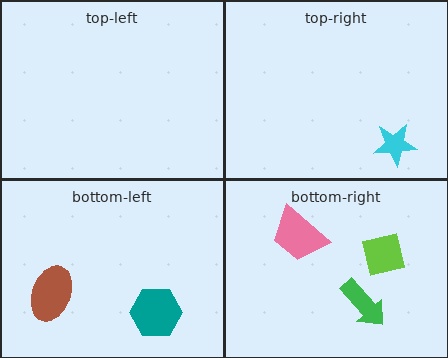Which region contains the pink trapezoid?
The bottom-right region.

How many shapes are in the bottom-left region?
2.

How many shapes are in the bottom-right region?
3.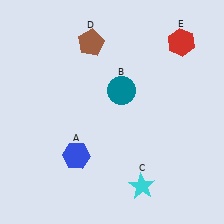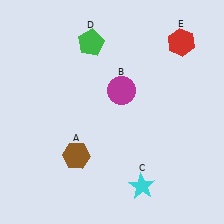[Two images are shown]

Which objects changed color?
A changed from blue to brown. B changed from teal to magenta. D changed from brown to green.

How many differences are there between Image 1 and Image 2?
There are 3 differences between the two images.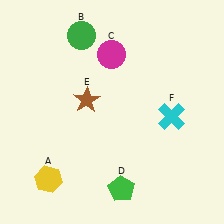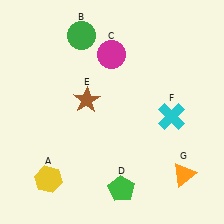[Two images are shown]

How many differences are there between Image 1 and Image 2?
There is 1 difference between the two images.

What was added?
An orange triangle (G) was added in Image 2.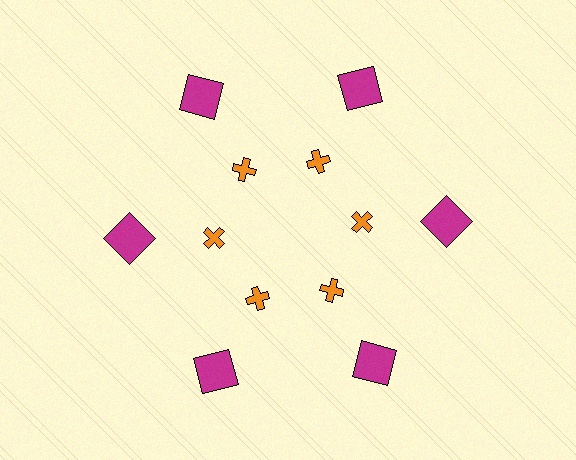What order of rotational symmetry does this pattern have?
This pattern has 6-fold rotational symmetry.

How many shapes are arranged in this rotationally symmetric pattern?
There are 12 shapes, arranged in 6 groups of 2.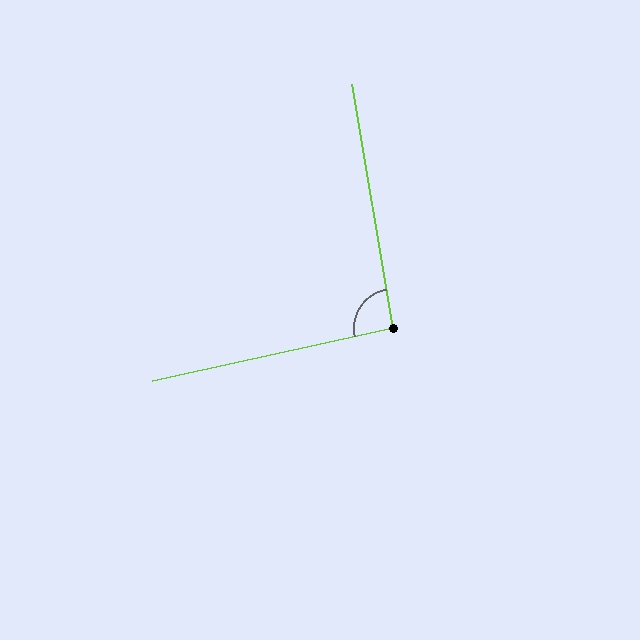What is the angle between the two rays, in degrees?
Approximately 93 degrees.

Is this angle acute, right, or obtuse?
It is approximately a right angle.